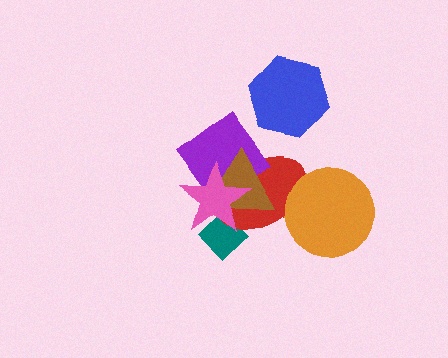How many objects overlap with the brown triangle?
4 objects overlap with the brown triangle.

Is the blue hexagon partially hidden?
No, no other shape covers it.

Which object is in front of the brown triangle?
The pink star is in front of the brown triangle.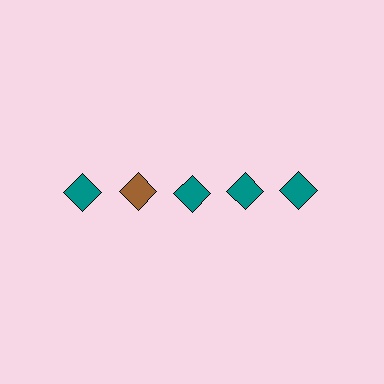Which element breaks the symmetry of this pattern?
The brown diamond in the top row, second from left column breaks the symmetry. All other shapes are teal diamonds.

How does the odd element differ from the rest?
It has a different color: brown instead of teal.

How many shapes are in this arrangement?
There are 5 shapes arranged in a grid pattern.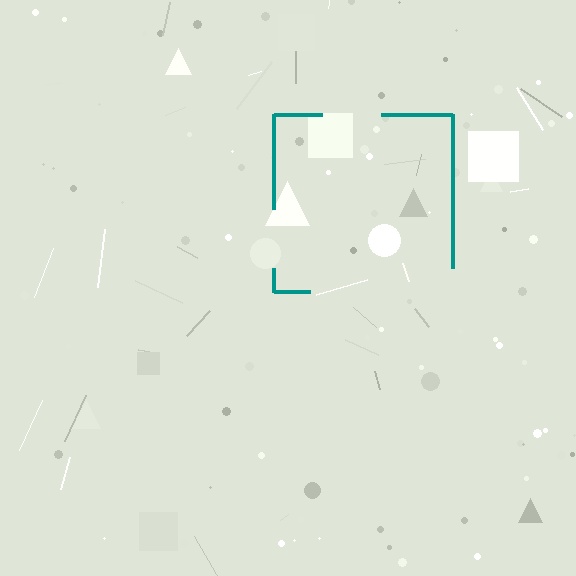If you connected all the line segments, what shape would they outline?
They would outline a square.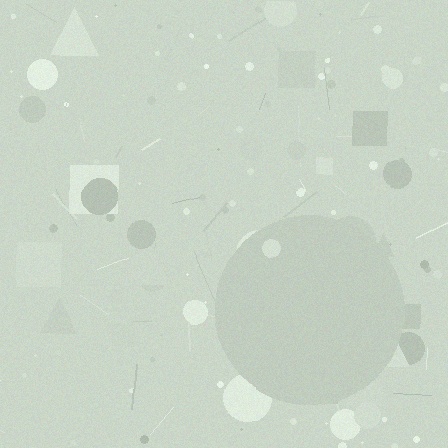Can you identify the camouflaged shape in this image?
The camouflaged shape is a circle.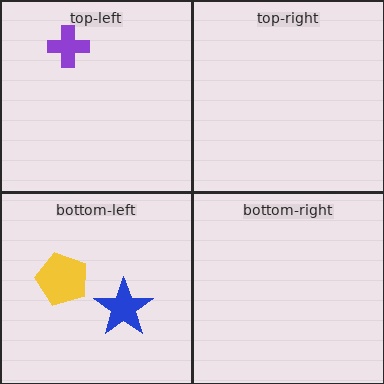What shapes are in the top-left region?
The purple cross.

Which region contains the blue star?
The bottom-left region.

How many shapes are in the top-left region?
1.